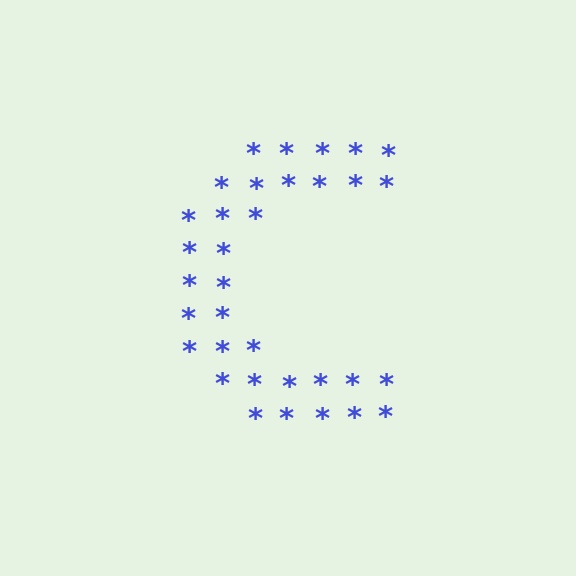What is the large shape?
The large shape is the letter C.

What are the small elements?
The small elements are asterisks.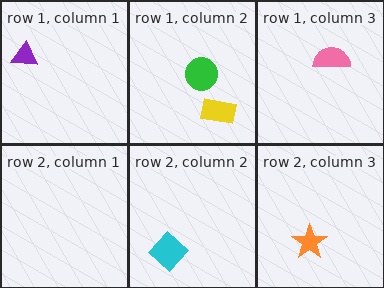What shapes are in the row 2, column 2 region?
The cyan diamond.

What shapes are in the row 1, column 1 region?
The purple triangle.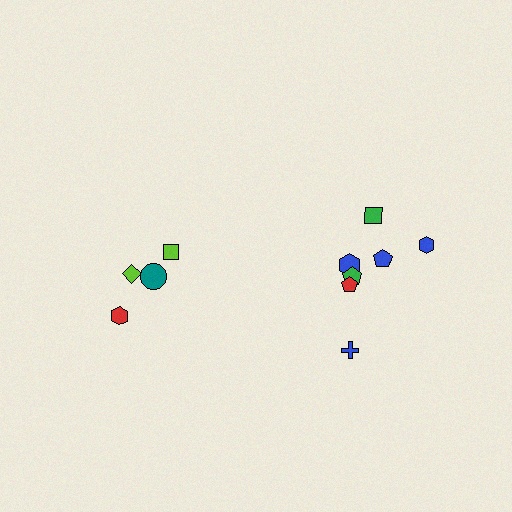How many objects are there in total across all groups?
There are 11 objects.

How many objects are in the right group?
There are 7 objects.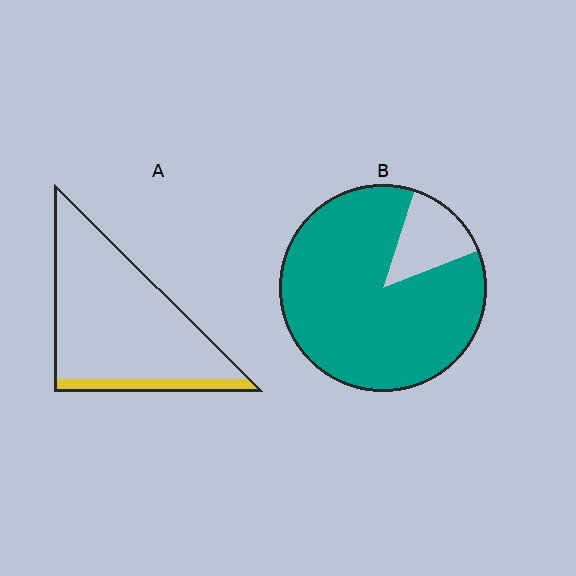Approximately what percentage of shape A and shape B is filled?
A is approximately 10% and B is approximately 85%.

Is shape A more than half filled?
No.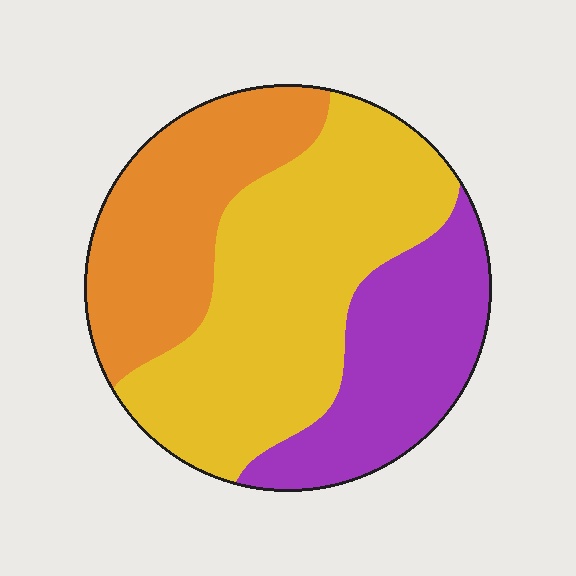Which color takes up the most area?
Yellow, at roughly 45%.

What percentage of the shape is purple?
Purple takes up about one quarter (1/4) of the shape.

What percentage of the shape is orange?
Orange takes up about one quarter (1/4) of the shape.